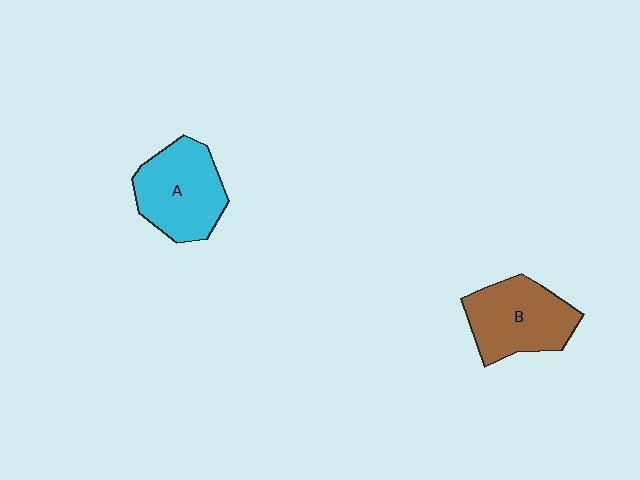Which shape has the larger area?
Shape A (cyan).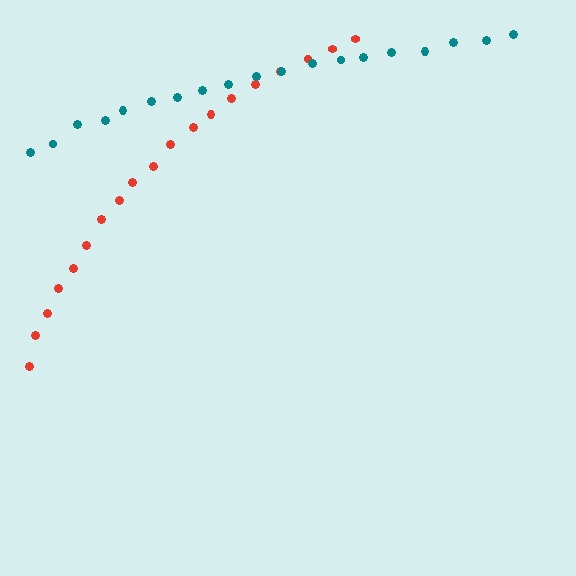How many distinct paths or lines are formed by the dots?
There are 2 distinct paths.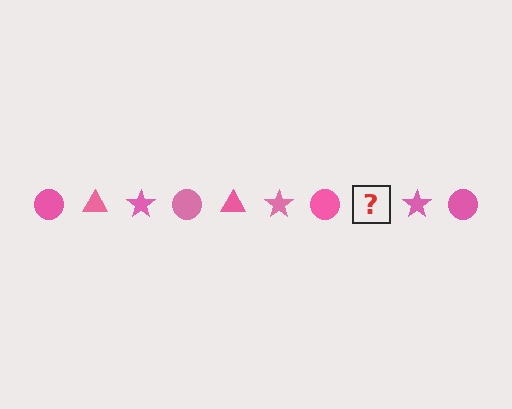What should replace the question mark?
The question mark should be replaced with a pink triangle.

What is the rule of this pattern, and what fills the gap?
The rule is that the pattern cycles through circle, triangle, star shapes in pink. The gap should be filled with a pink triangle.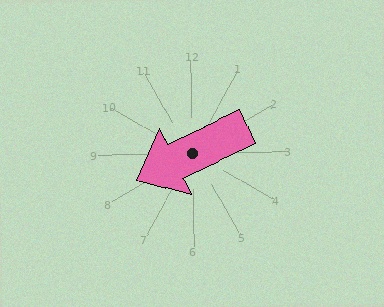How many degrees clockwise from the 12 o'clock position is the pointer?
Approximately 245 degrees.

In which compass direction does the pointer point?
Southwest.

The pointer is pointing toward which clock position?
Roughly 8 o'clock.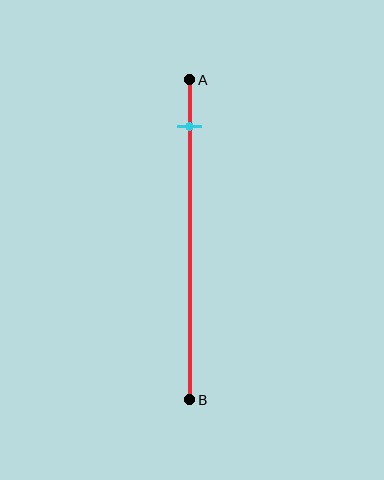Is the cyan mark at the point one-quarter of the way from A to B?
No, the mark is at about 15% from A, not at the 25% one-quarter point.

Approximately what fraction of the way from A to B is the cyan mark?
The cyan mark is approximately 15% of the way from A to B.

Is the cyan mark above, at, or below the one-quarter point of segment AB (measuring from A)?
The cyan mark is above the one-quarter point of segment AB.